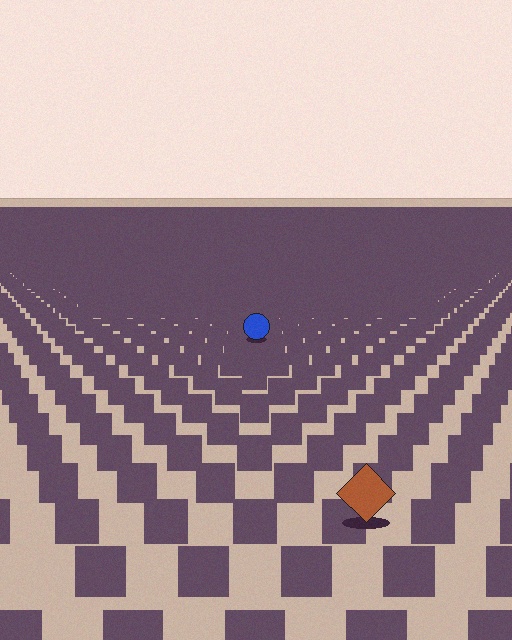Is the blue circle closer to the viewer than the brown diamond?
No. The brown diamond is closer — you can tell from the texture gradient: the ground texture is coarser near it.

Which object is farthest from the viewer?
The blue circle is farthest from the viewer. It appears smaller and the ground texture around it is denser.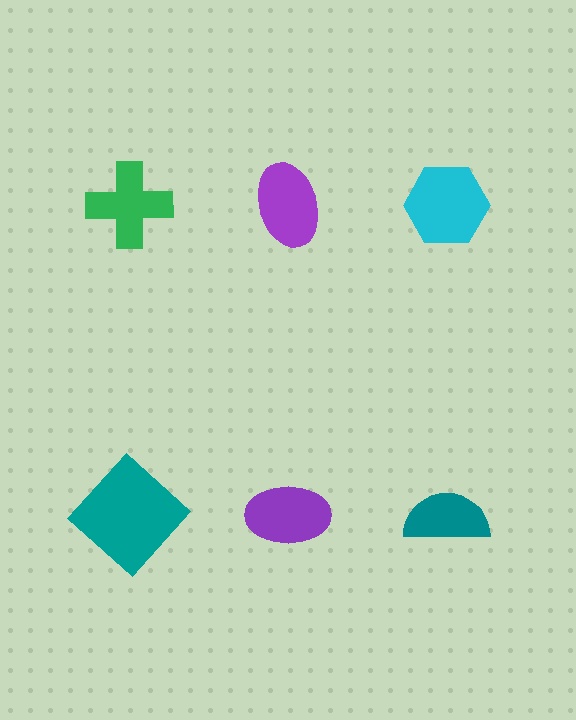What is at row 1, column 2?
A purple ellipse.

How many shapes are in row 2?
3 shapes.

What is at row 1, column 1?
A green cross.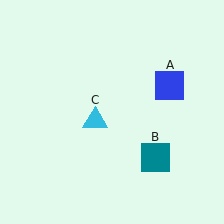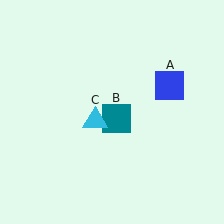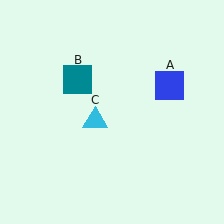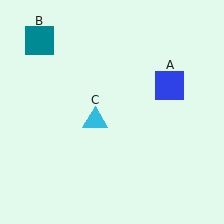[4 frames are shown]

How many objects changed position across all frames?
1 object changed position: teal square (object B).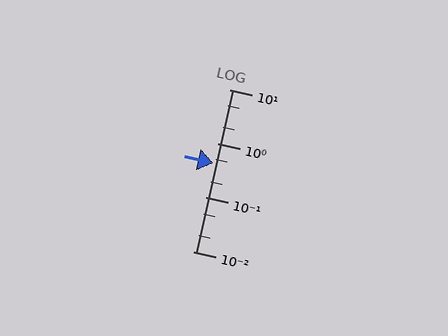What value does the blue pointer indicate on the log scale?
The pointer indicates approximately 0.43.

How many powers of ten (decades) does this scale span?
The scale spans 3 decades, from 0.01 to 10.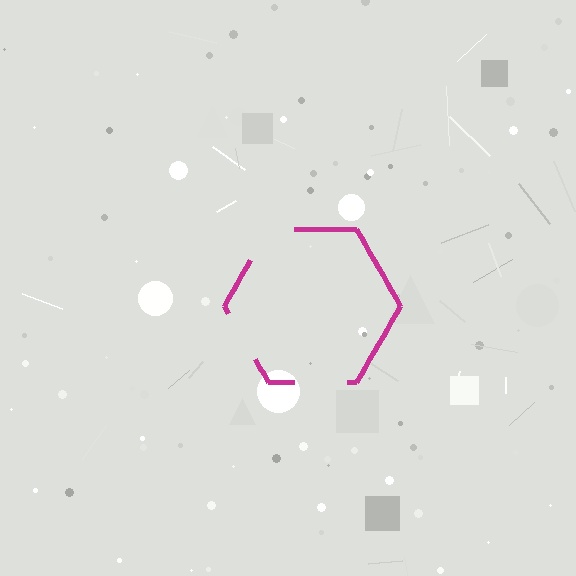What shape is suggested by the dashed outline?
The dashed outline suggests a hexagon.